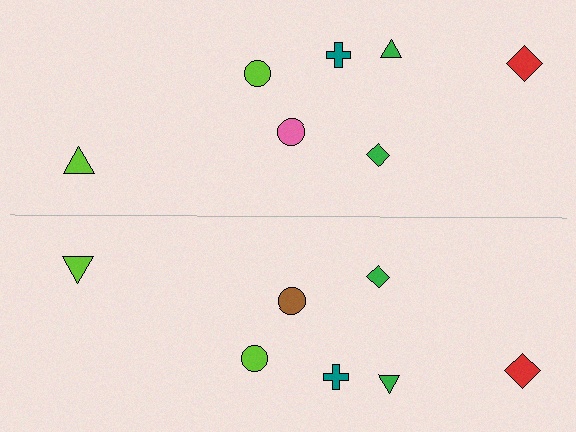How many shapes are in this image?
There are 14 shapes in this image.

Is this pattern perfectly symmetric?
No, the pattern is not perfectly symmetric. The brown circle on the bottom side breaks the symmetry — its mirror counterpart is pink.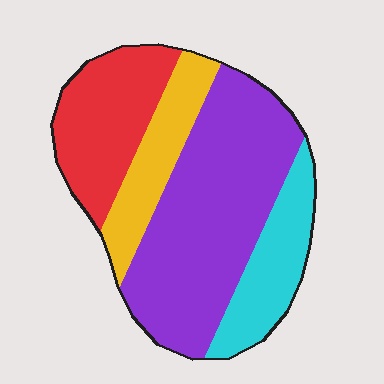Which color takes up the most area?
Purple, at roughly 45%.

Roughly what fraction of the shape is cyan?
Cyan takes up about one sixth (1/6) of the shape.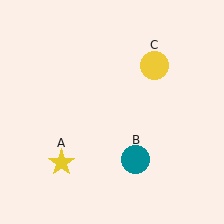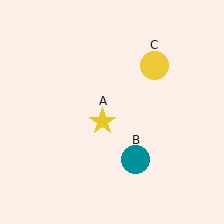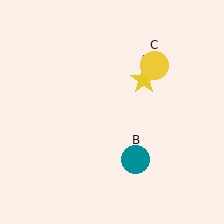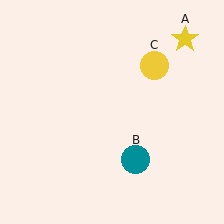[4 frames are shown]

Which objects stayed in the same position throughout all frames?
Teal circle (object B) and yellow circle (object C) remained stationary.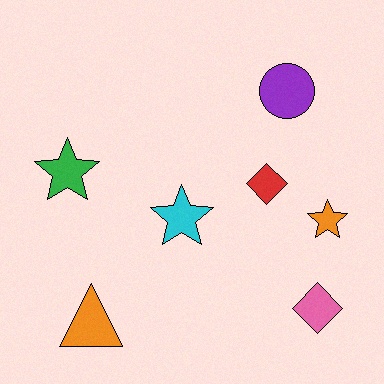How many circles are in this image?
There is 1 circle.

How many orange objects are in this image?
There are 2 orange objects.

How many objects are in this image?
There are 7 objects.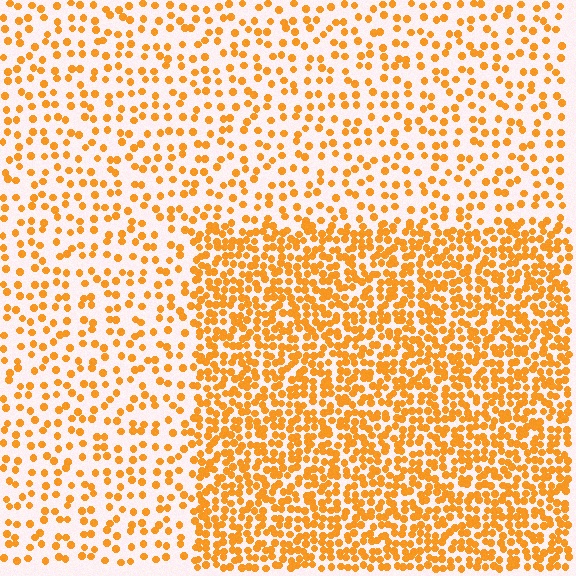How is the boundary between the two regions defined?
The boundary is defined by a change in element density (approximately 2.4x ratio). All elements are the same color, size, and shape.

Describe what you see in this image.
The image contains small orange elements arranged at two different densities. A rectangle-shaped region is visible where the elements are more densely packed than the surrounding area.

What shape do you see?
I see a rectangle.